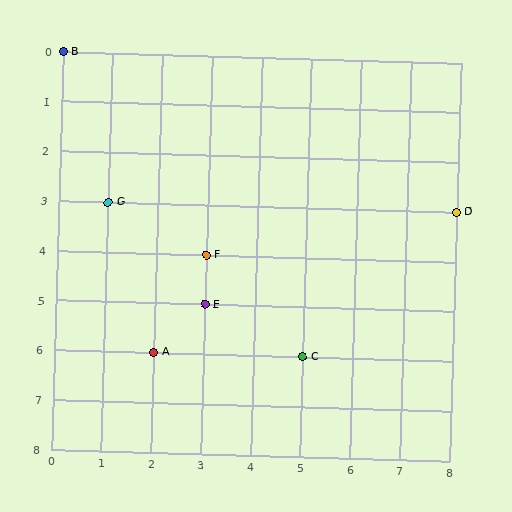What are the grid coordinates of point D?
Point D is at grid coordinates (8, 3).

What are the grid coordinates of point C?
Point C is at grid coordinates (5, 6).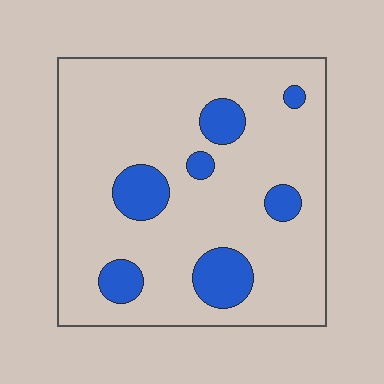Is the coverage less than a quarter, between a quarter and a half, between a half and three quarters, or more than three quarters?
Less than a quarter.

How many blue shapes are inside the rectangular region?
7.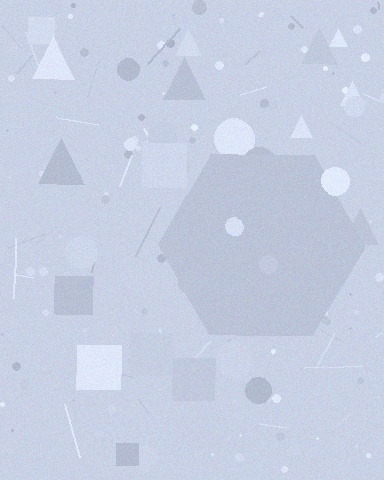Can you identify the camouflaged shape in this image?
The camouflaged shape is a hexagon.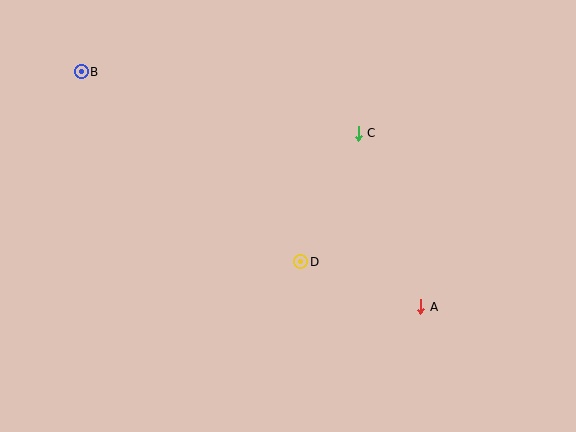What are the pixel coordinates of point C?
Point C is at (358, 133).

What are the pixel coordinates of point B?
Point B is at (81, 72).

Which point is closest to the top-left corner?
Point B is closest to the top-left corner.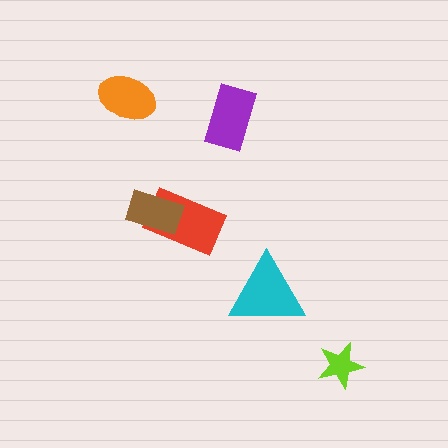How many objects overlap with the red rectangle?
1 object overlaps with the red rectangle.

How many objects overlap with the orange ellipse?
0 objects overlap with the orange ellipse.